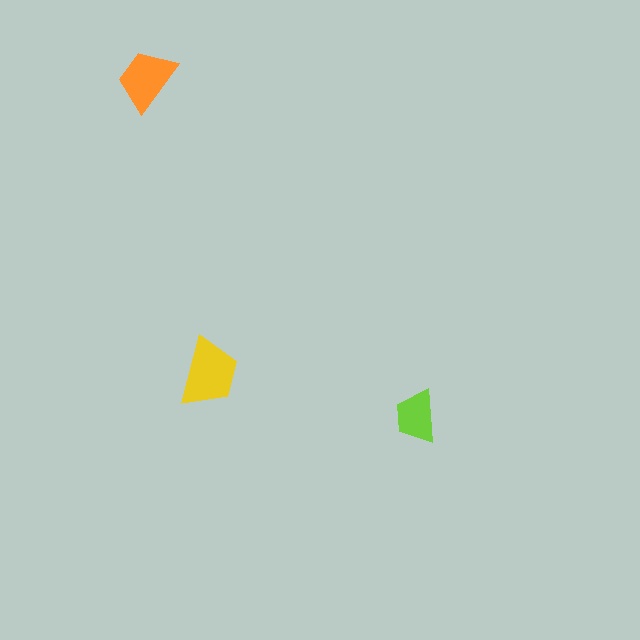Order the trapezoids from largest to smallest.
the yellow one, the orange one, the lime one.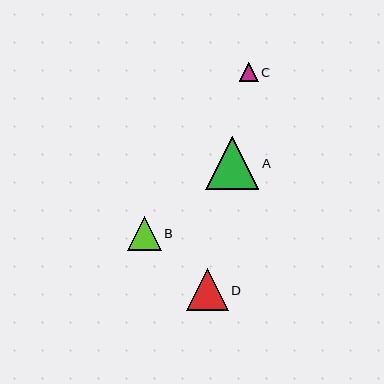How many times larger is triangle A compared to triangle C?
Triangle A is approximately 2.8 times the size of triangle C.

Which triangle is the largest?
Triangle A is the largest with a size of approximately 53 pixels.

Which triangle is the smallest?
Triangle C is the smallest with a size of approximately 19 pixels.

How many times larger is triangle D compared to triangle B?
Triangle D is approximately 1.2 times the size of triangle B.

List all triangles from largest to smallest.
From largest to smallest: A, D, B, C.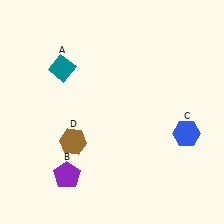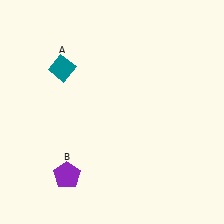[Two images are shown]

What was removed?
The brown hexagon (D), the blue hexagon (C) were removed in Image 2.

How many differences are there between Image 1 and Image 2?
There are 2 differences between the two images.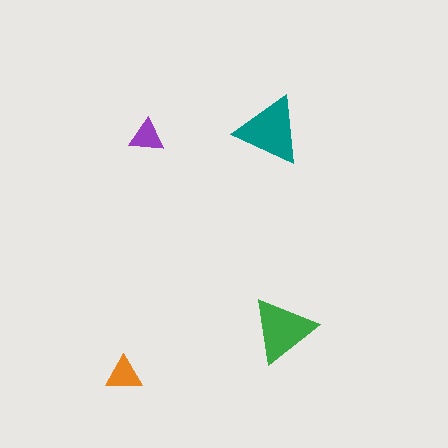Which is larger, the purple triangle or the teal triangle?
The teal one.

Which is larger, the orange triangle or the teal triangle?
The teal one.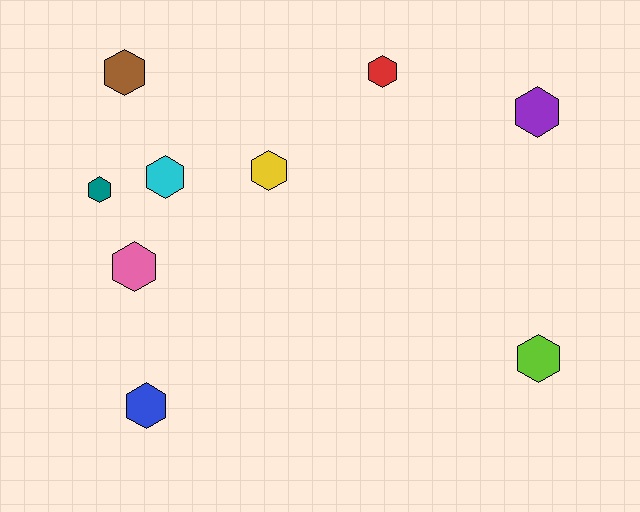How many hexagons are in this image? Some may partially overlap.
There are 9 hexagons.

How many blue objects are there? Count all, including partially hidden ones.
There is 1 blue object.